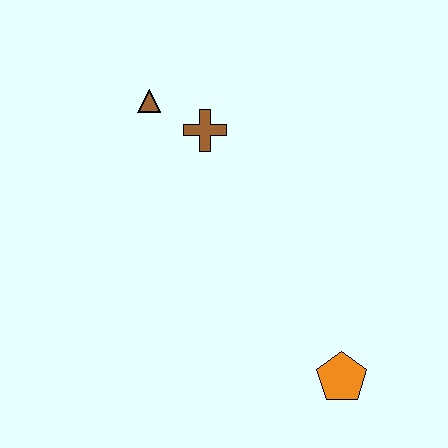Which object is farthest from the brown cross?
The orange pentagon is farthest from the brown cross.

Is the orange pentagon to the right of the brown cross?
Yes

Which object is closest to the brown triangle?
The brown cross is closest to the brown triangle.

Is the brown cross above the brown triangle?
No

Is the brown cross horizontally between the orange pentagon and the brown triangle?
Yes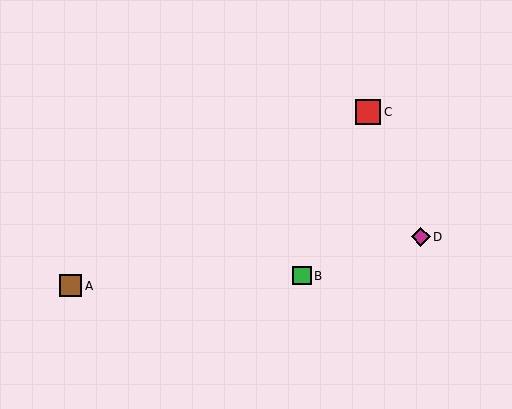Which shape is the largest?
The red square (labeled C) is the largest.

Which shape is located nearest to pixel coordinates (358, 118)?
The red square (labeled C) at (368, 112) is nearest to that location.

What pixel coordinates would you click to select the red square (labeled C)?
Click at (368, 112) to select the red square C.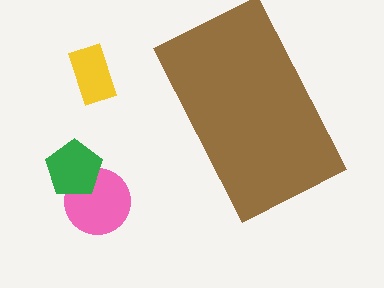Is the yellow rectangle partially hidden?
No, the yellow rectangle is fully visible.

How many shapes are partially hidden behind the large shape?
0 shapes are partially hidden.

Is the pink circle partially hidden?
No, the pink circle is fully visible.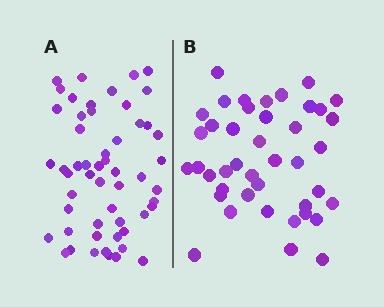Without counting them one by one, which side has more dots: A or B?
Region A (the left region) has more dots.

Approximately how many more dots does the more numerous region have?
Region A has roughly 12 or so more dots than region B.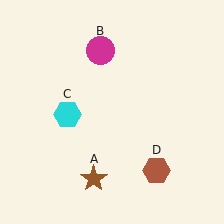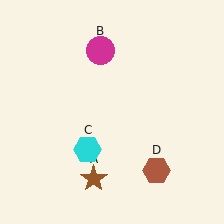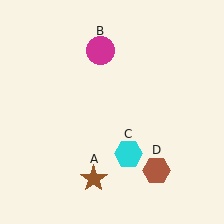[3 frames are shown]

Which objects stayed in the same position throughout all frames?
Brown star (object A) and magenta circle (object B) and brown hexagon (object D) remained stationary.